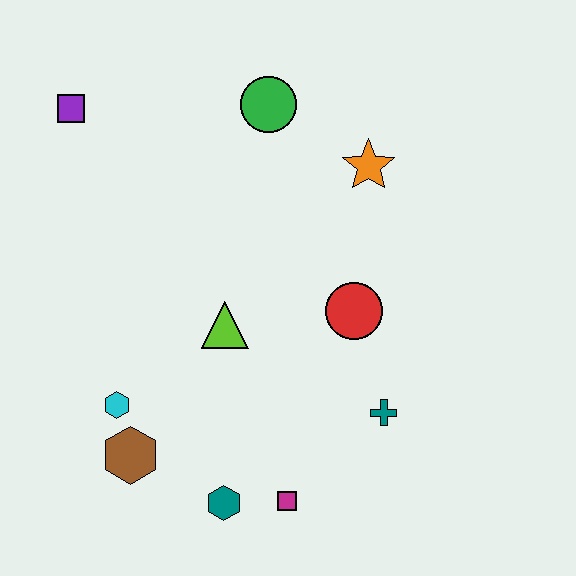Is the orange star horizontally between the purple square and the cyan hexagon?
No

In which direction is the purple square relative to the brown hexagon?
The purple square is above the brown hexagon.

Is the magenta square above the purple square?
No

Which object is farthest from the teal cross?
The purple square is farthest from the teal cross.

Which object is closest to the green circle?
The orange star is closest to the green circle.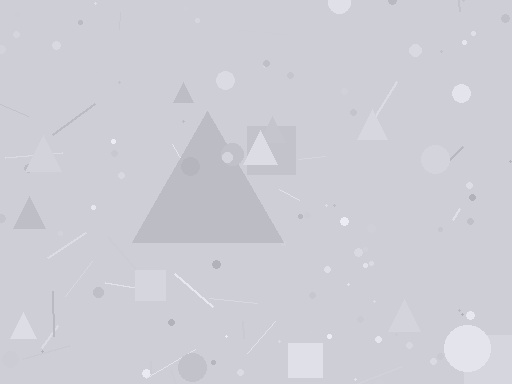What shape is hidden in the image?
A triangle is hidden in the image.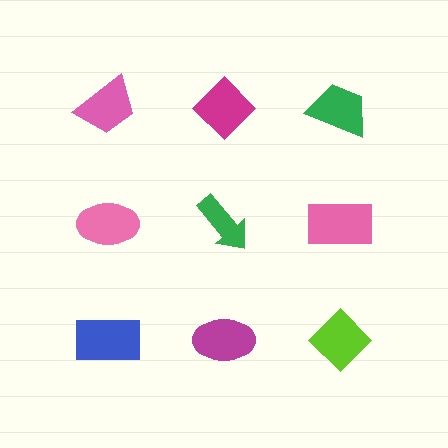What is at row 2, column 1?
A pink ellipse.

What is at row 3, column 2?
A magenta ellipse.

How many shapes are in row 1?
3 shapes.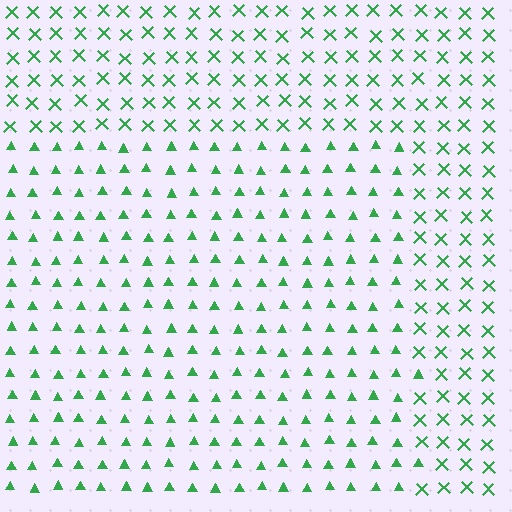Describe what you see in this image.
The image is filled with small green elements arranged in a uniform grid. A rectangle-shaped region contains triangles, while the surrounding area contains X marks. The boundary is defined purely by the change in element shape.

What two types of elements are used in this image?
The image uses triangles inside the rectangle region and X marks outside it.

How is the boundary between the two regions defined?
The boundary is defined by a change in element shape: triangles inside vs. X marks outside. All elements share the same color and spacing.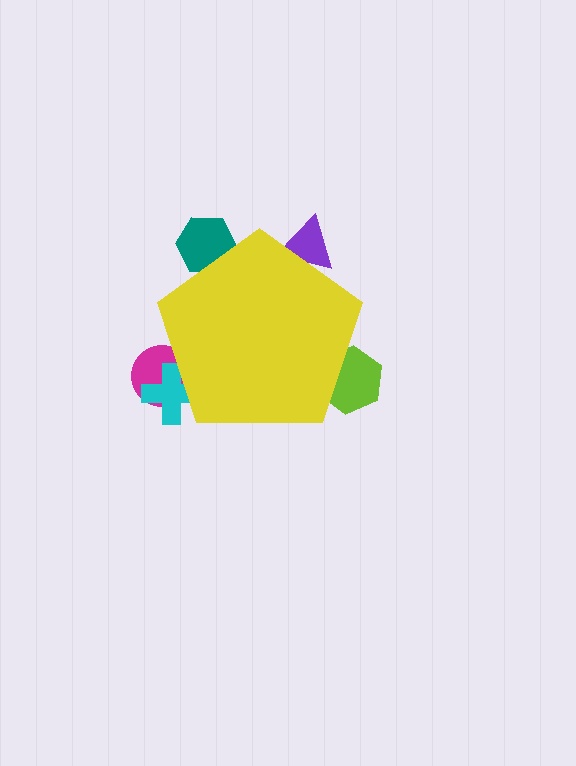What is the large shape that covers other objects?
A yellow pentagon.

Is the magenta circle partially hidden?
Yes, the magenta circle is partially hidden behind the yellow pentagon.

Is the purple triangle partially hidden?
Yes, the purple triangle is partially hidden behind the yellow pentagon.